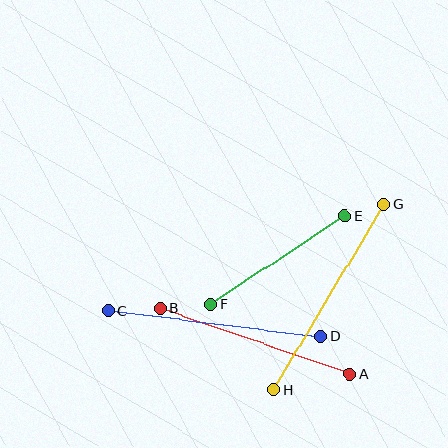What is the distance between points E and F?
The distance is approximately 160 pixels.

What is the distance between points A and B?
The distance is approximately 201 pixels.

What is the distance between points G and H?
The distance is approximately 215 pixels.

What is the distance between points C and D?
The distance is approximately 214 pixels.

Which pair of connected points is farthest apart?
Points G and H are farthest apart.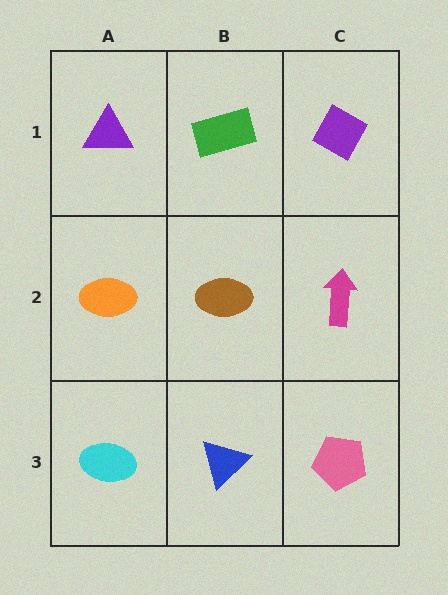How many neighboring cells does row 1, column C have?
2.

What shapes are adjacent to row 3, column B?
A brown ellipse (row 2, column B), a cyan ellipse (row 3, column A), a pink pentagon (row 3, column C).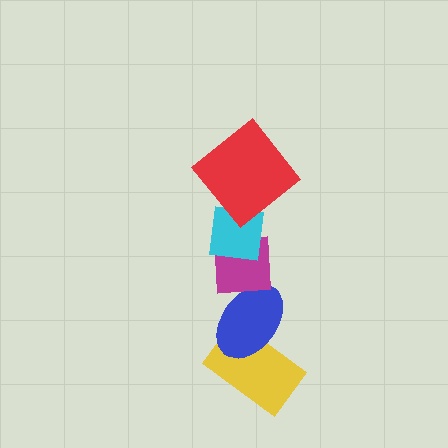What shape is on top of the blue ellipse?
The magenta square is on top of the blue ellipse.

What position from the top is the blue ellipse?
The blue ellipse is 4th from the top.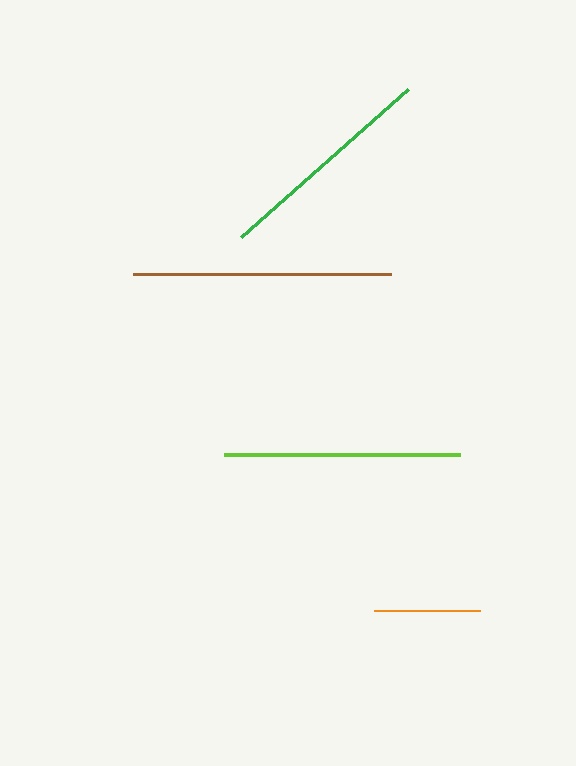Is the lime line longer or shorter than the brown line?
The brown line is longer than the lime line.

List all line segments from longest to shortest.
From longest to shortest: brown, lime, green, orange.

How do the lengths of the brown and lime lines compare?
The brown and lime lines are approximately the same length.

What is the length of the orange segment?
The orange segment is approximately 107 pixels long.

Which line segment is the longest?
The brown line is the longest at approximately 259 pixels.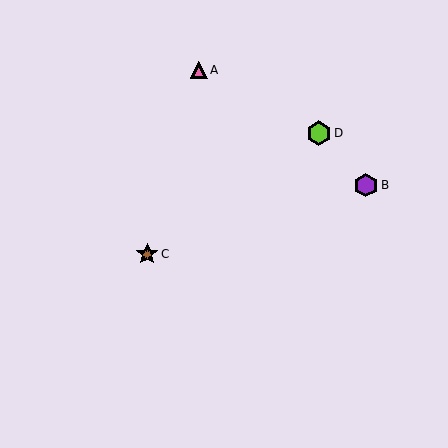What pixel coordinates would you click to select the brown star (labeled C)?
Click at (147, 254) to select the brown star C.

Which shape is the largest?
The lime hexagon (labeled D) is the largest.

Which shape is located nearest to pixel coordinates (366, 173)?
The purple hexagon (labeled B) at (366, 185) is nearest to that location.